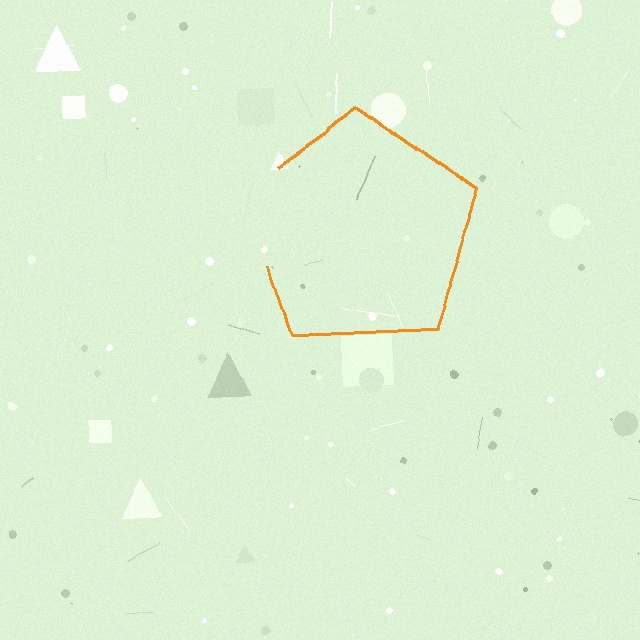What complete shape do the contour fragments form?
The contour fragments form a pentagon.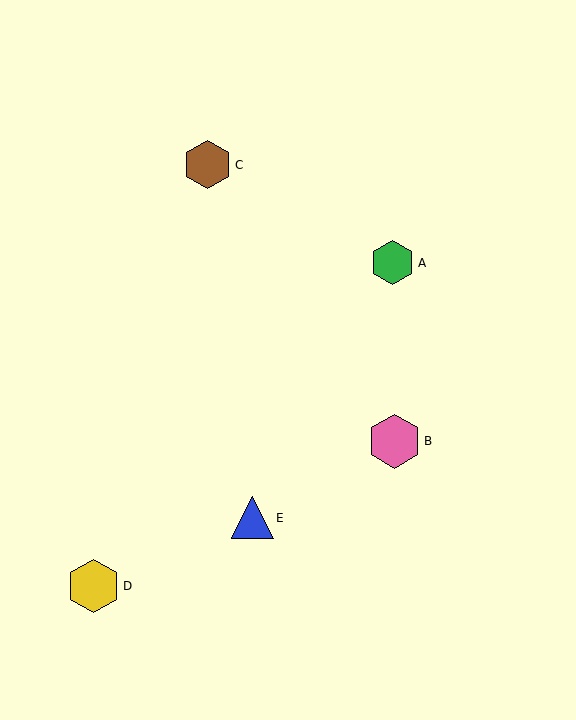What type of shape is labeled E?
Shape E is a blue triangle.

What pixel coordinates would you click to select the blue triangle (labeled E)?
Click at (252, 518) to select the blue triangle E.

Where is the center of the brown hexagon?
The center of the brown hexagon is at (208, 165).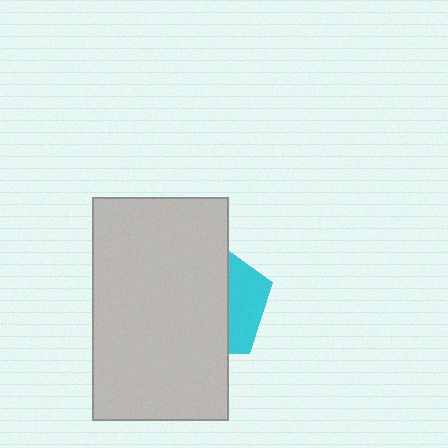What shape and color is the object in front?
The object in front is a light gray rectangle.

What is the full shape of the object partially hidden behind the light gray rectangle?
The partially hidden object is a cyan pentagon.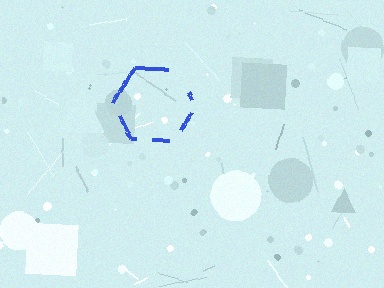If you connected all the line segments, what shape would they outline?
They would outline a hexagon.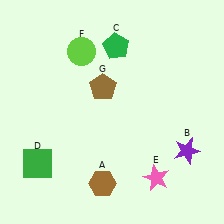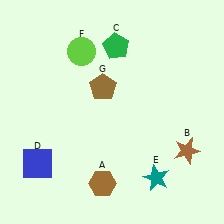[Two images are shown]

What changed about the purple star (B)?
In Image 1, B is purple. In Image 2, it changed to brown.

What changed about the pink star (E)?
In Image 1, E is pink. In Image 2, it changed to teal.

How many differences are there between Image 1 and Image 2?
There are 3 differences between the two images.